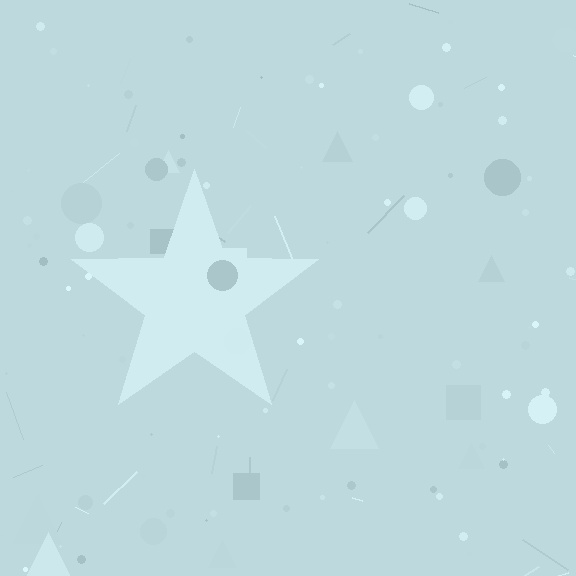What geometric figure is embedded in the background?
A star is embedded in the background.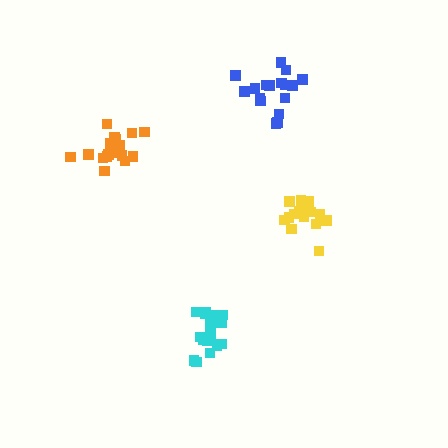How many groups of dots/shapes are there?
There are 4 groups.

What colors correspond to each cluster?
The clusters are colored: blue, orange, cyan, yellow.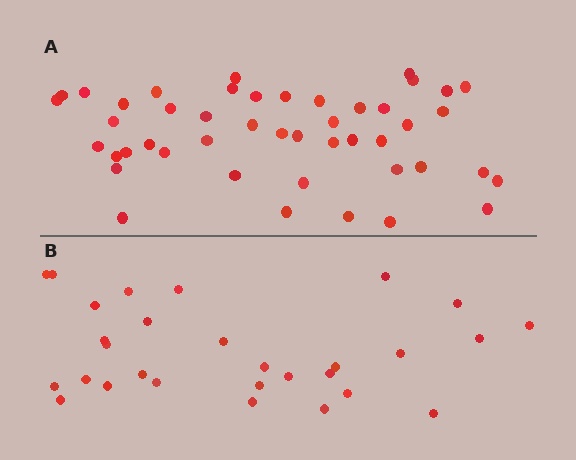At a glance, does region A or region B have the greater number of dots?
Region A (the top region) has more dots.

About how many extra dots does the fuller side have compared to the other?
Region A has approximately 15 more dots than region B.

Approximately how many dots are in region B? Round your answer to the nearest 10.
About 30 dots. (The exact count is 29, which rounds to 30.)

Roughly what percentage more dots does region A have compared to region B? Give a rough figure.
About 60% more.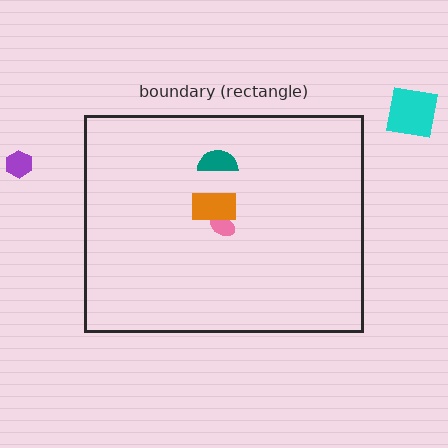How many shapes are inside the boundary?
3 inside, 2 outside.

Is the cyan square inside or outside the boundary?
Outside.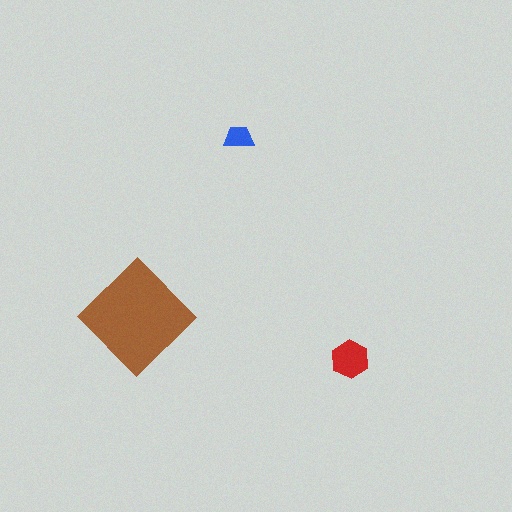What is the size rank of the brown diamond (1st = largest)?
1st.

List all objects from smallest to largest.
The blue trapezoid, the red hexagon, the brown diamond.